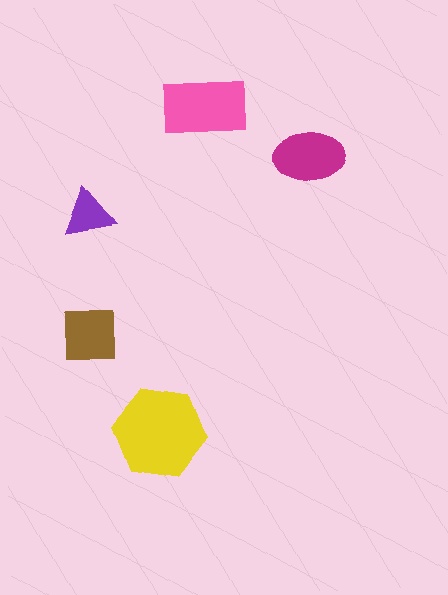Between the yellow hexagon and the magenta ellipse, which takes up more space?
The yellow hexagon.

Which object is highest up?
The pink rectangle is topmost.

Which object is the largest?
The yellow hexagon.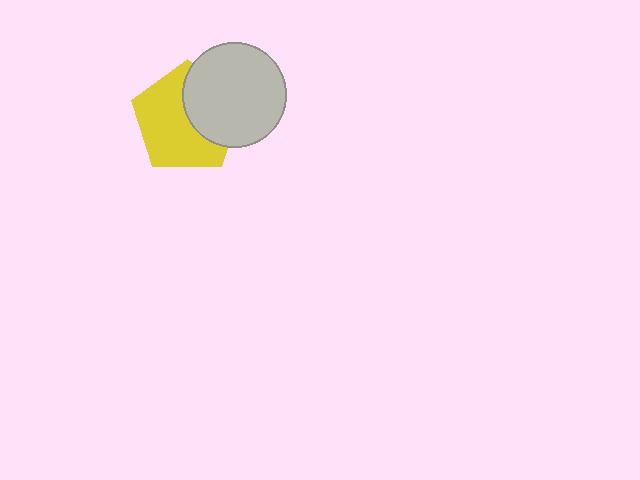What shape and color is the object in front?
The object in front is a light gray circle.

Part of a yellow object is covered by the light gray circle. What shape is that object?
It is a pentagon.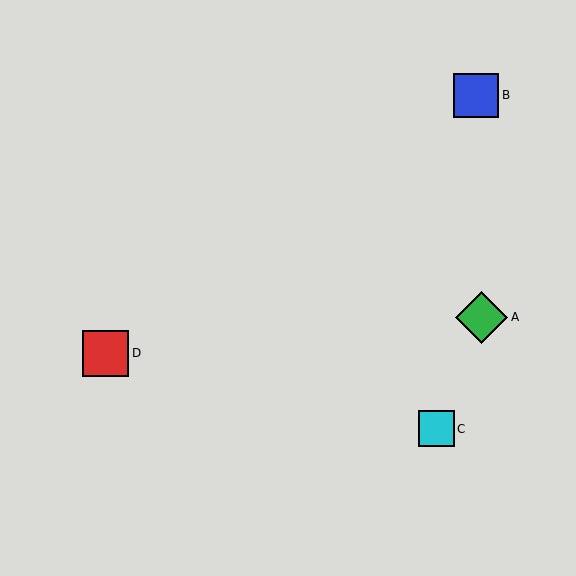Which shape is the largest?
The green diamond (labeled A) is the largest.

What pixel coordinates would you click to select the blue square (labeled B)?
Click at (476, 95) to select the blue square B.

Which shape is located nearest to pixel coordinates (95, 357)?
The red square (labeled D) at (106, 353) is nearest to that location.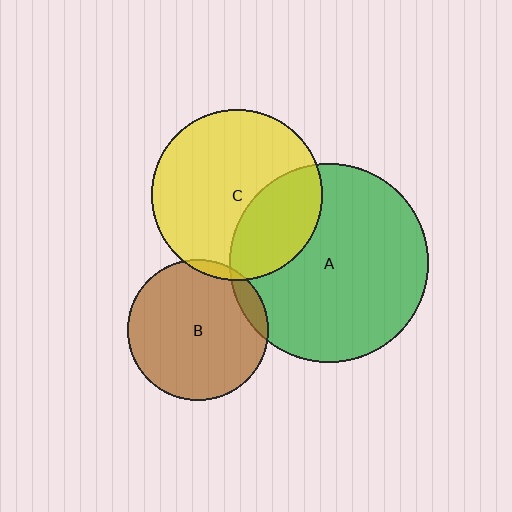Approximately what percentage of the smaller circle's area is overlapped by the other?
Approximately 10%.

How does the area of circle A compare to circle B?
Approximately 2.0 times.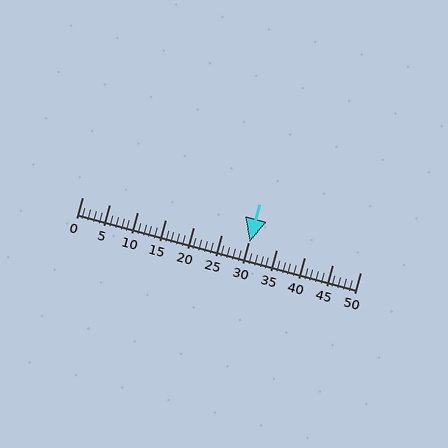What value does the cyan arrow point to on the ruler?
The cyan arrow points to approximately 30.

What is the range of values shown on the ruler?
The ruler shows values from 0 to 50.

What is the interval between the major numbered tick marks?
The major tick marks are spaced 5 units apart.